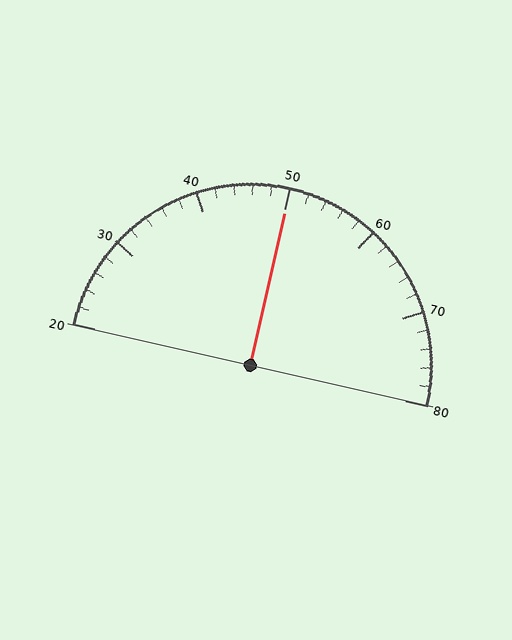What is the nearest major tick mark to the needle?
The nearest major tick mark is 50.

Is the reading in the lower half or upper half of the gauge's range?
The reading is in the upper half of the range (20 to 80).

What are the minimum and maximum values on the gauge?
The gauge ranges from 20 to 80.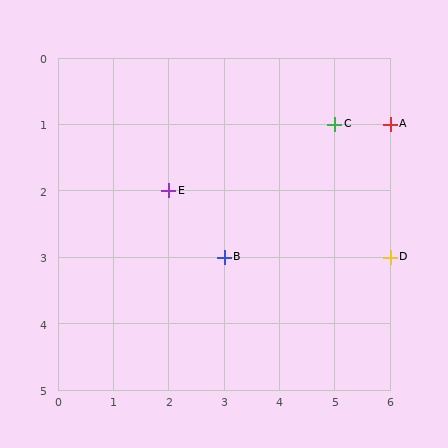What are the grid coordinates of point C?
Point C is at grid coordinates (5, 1).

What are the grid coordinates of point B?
Point B is at grid coordinates (3, 3).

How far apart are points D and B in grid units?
Points D and B are 3 columns apart.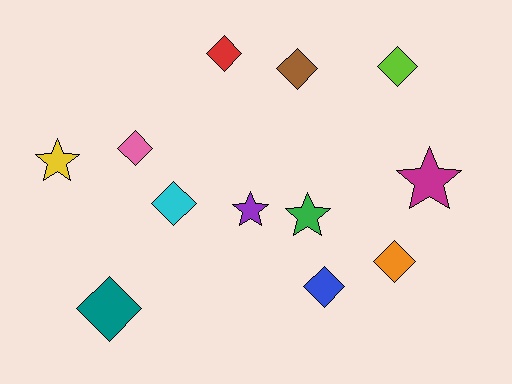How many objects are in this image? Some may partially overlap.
There are 12 objects.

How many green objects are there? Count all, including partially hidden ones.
There is 1 green object.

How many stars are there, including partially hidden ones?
There are 4 stars.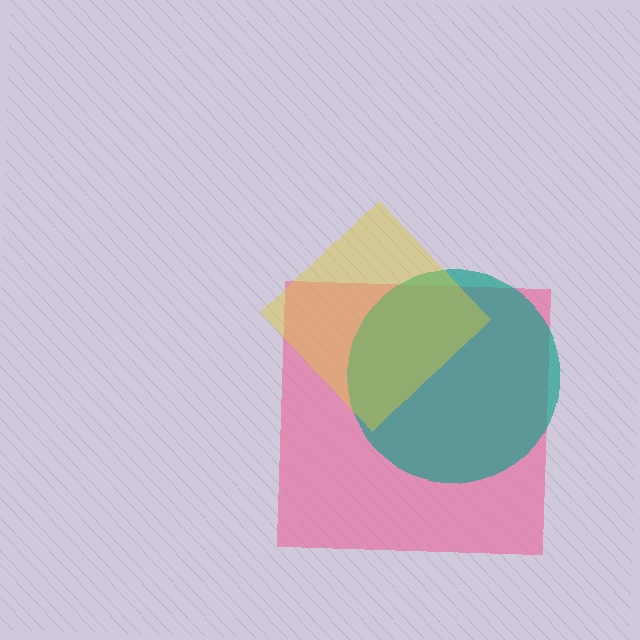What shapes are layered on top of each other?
The layered shapes are: a pink square, a teal circle, a yellow diamond.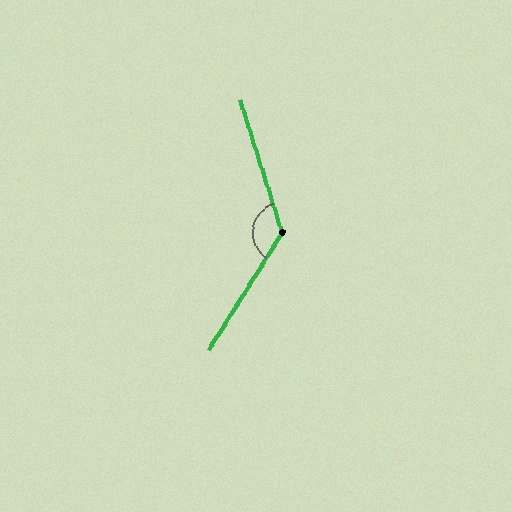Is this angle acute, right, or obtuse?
It is obtuse.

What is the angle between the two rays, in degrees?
Approximately 130 degrees.